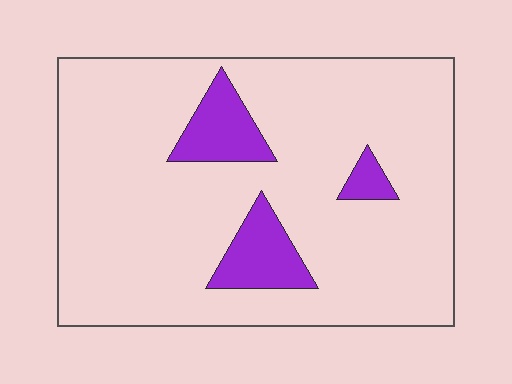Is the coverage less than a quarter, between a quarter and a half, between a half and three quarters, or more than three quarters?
Less than a quarter.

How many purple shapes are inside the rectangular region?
3.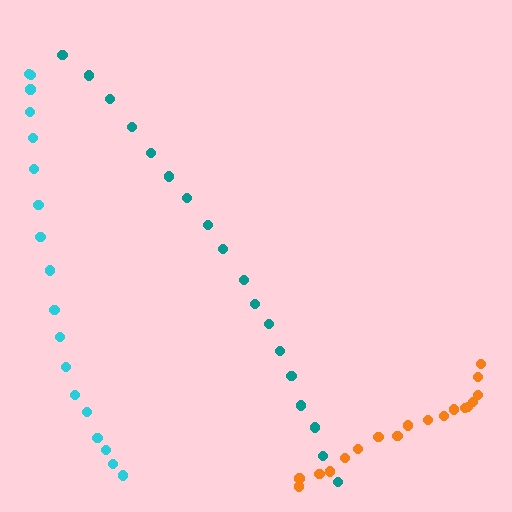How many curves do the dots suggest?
There are 3 distinct paths.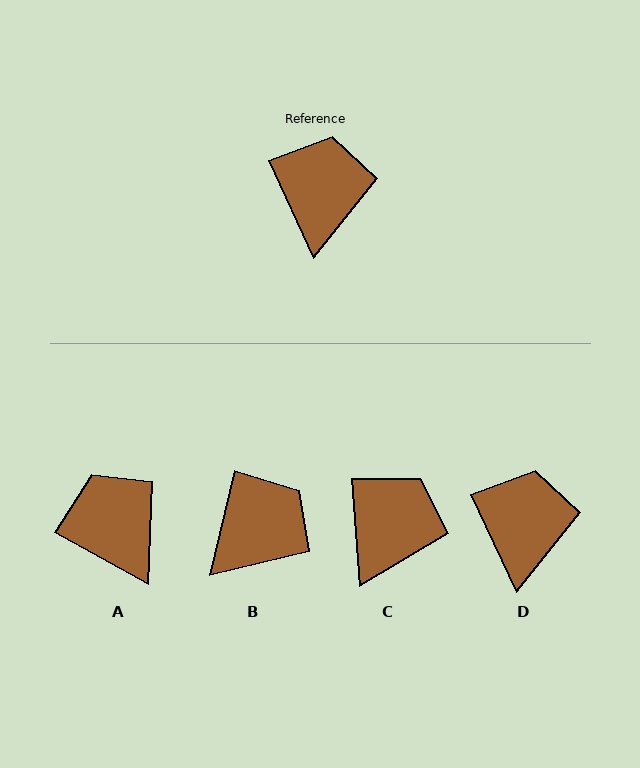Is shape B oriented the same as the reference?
No, it is off by about 38 degrees.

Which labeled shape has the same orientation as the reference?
D.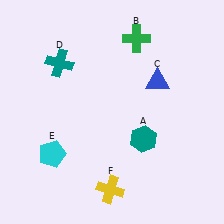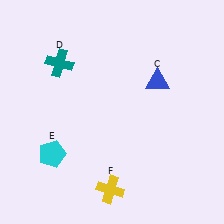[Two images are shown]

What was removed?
The teal hexagon (A), the green cross (B) were removed in Image 2.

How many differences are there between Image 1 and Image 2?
There are 2 differences between the two images.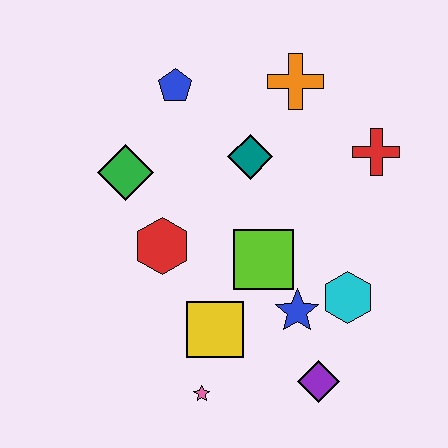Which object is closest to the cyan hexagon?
The blue star is closest to the cyan hexagon.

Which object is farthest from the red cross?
The pink star is farthest from the red cross.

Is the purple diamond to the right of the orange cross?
Yes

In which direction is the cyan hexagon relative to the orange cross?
The cyan hexagon is below the orange cross.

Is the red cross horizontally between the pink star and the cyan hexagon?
No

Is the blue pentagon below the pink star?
No